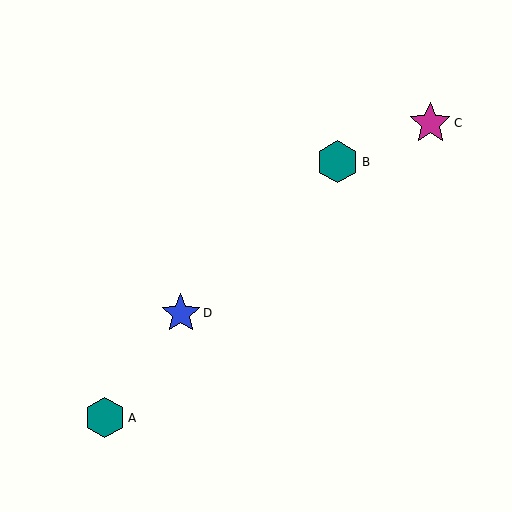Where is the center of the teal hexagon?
The center of the teal hexagon is at (338, 162).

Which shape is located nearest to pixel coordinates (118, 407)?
The teal hexagon (labeled A) at (105, 418) is nearest to that location.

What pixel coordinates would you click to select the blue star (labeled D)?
Click at (181, 313) to select the blue star D.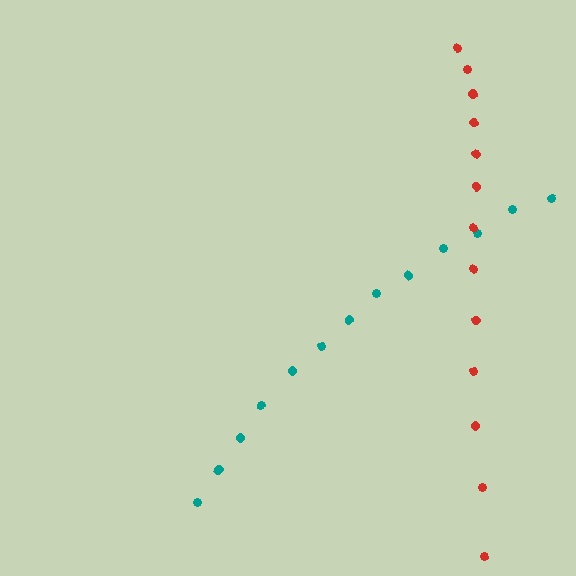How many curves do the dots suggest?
There are 2 distinct paths.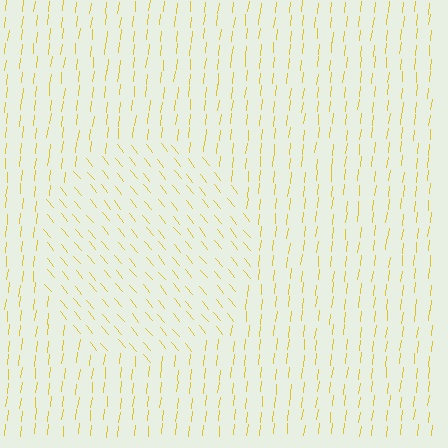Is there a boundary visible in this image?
Yes, there is a texture boundary formed by a change in line orientation.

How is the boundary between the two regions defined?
The boundary is defined purely by a change in line orientation (approximately 45 degrees difference). All lines are the same color and thickness.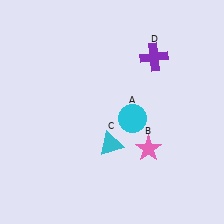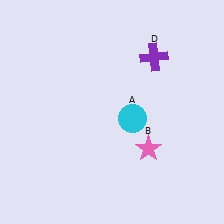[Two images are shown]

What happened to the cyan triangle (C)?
The cyan triangle (C) was removed in Image 2. It was in the bottom-left area of Image 1.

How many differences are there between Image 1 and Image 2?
There is 1 difference between the two images.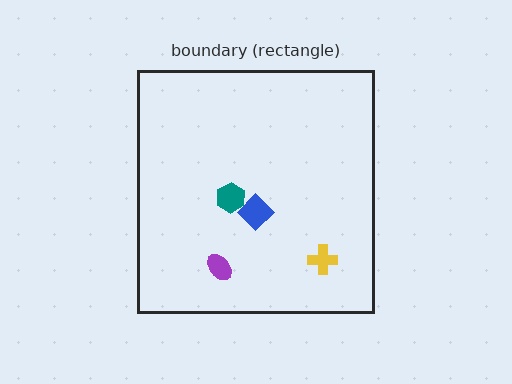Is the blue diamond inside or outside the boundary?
Inside.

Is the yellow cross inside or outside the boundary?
Inside.